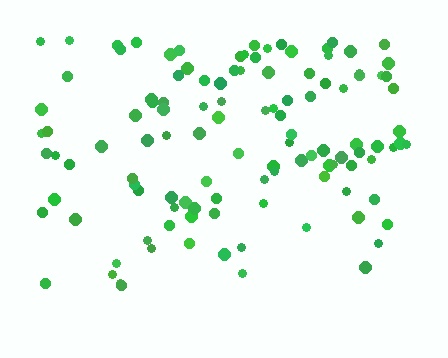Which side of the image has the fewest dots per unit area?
The bottom.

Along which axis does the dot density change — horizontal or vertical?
Vertical.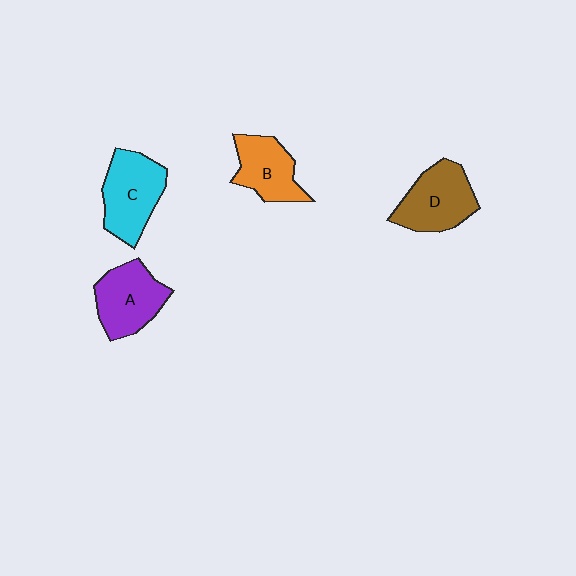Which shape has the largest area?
Shape C (cyan).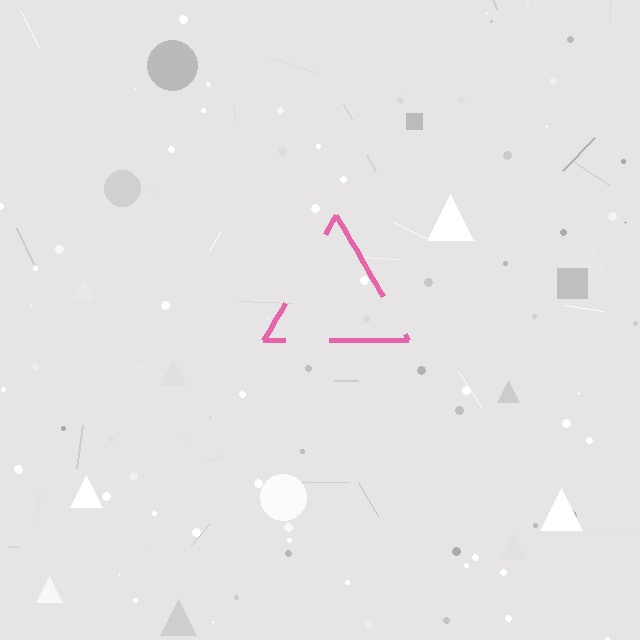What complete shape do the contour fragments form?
The contour fragments form a triangle.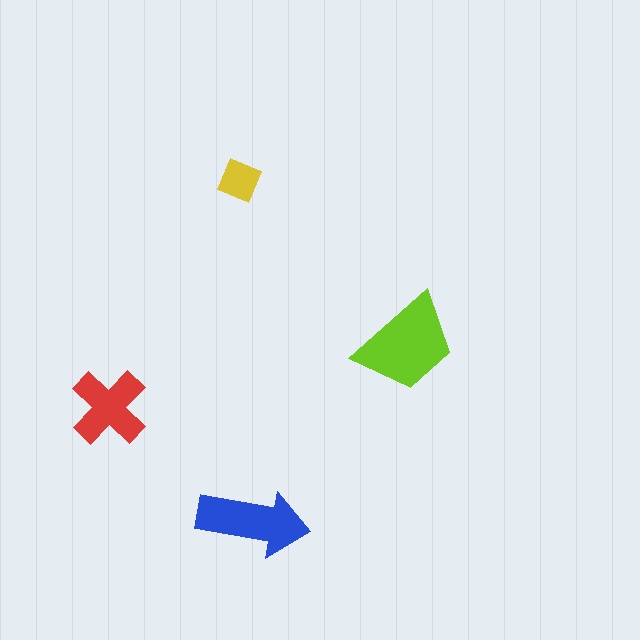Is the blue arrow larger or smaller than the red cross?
Larger.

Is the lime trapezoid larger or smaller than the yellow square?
Larger.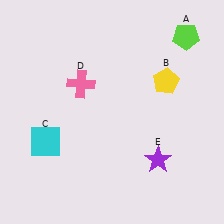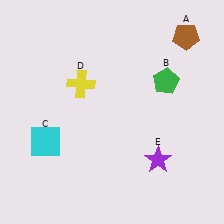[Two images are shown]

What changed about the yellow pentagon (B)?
In Image 1, B is yellow. In Image 2, it changed to green.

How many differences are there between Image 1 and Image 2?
There are 3 differences between the two images.